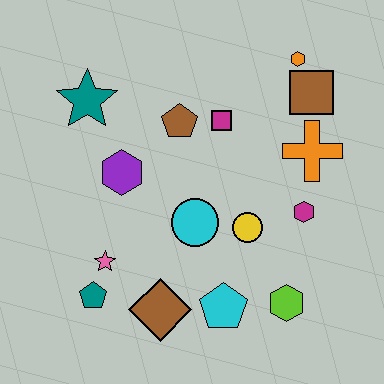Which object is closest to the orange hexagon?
The brown square is closest to the orange hexagon.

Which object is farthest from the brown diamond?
The orange hexagon is farthest from the brown diamond.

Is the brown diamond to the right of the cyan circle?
No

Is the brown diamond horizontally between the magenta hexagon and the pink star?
Yes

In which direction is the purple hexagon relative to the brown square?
The purple hexagon is to the left of the brown square.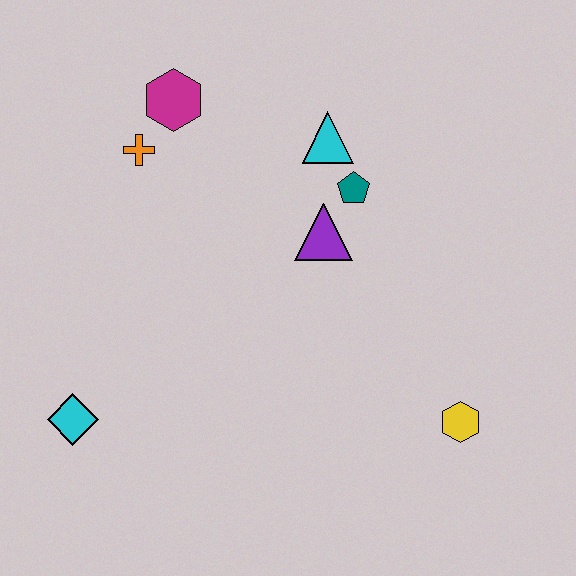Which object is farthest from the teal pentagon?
The cyan diamond is farthest from the teal pentagon.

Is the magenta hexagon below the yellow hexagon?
No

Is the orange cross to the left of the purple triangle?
Yes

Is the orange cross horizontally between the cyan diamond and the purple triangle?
Yes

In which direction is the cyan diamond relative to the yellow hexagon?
The cyan diamond is to the left of the yellow hexagon.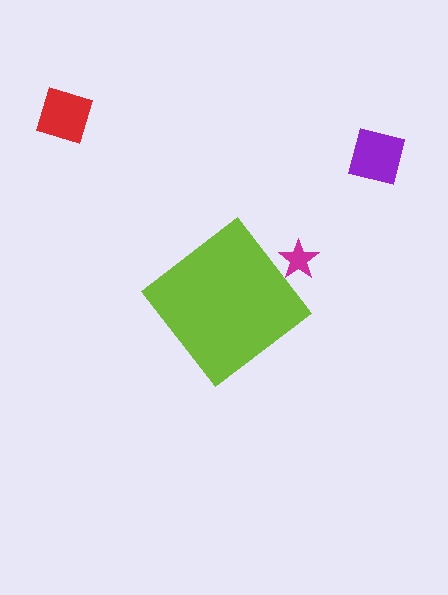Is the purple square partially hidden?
No, the purple square is fully visible.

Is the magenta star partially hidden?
Yes, the magenta star is partially hidden behind the lime diamond.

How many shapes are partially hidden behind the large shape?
1 shape is partially hidden.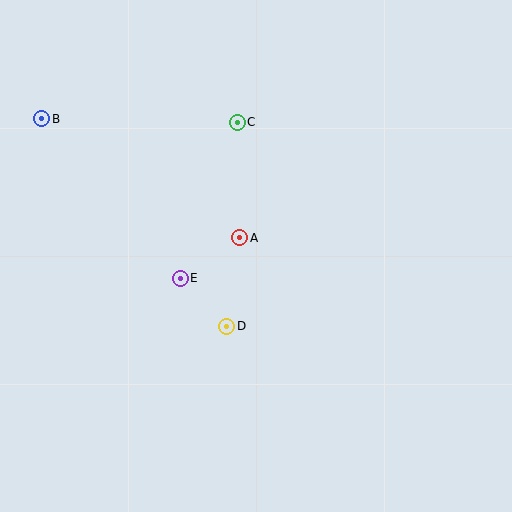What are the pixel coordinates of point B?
Point B is at (42, 119).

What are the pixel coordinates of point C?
Point C is at (237, 122).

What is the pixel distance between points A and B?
The distance between A and B is 231 pixels.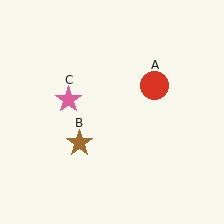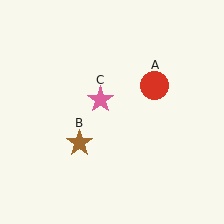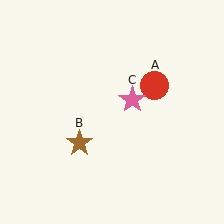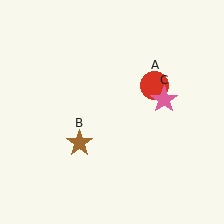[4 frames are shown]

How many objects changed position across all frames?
1 object changed position: pink star (object C).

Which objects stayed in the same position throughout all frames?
Red circle (object A) and brown star (object B) remained stationary.